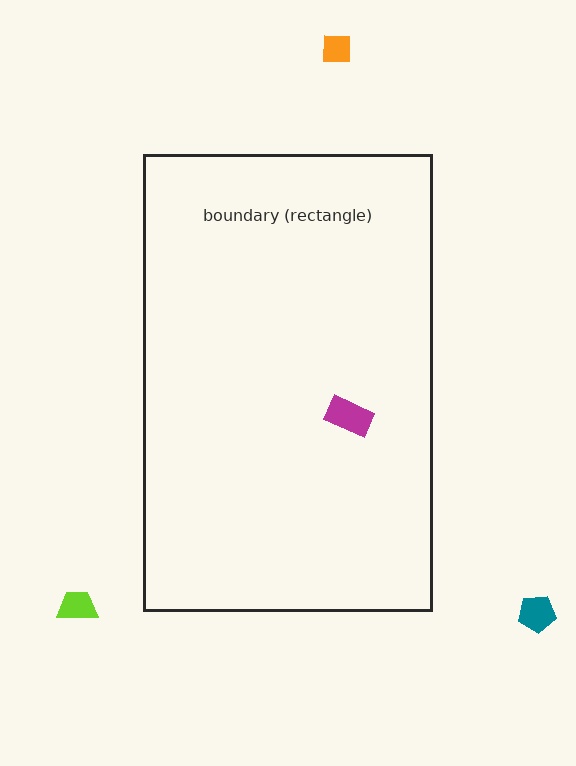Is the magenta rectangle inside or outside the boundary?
Inside.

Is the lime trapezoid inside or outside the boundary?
Outside.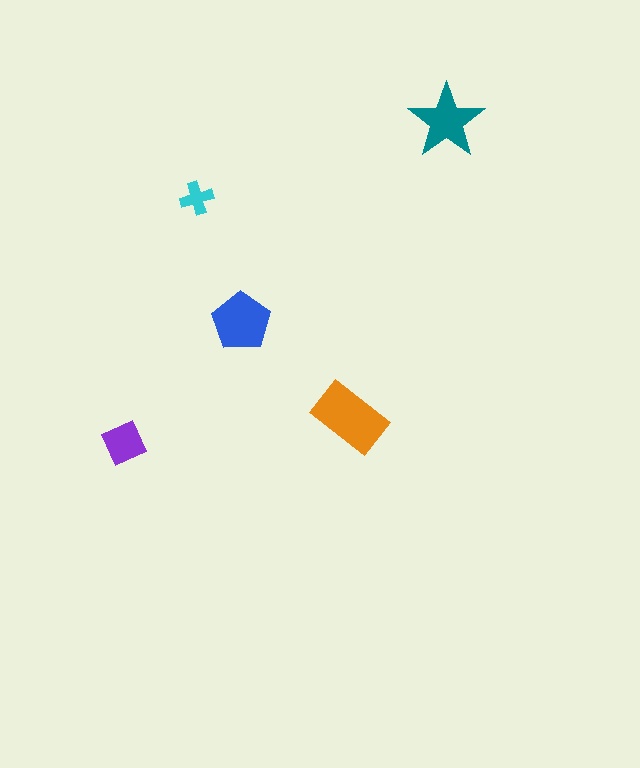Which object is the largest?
The orange rectangle.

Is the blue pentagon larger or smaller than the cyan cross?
Larger.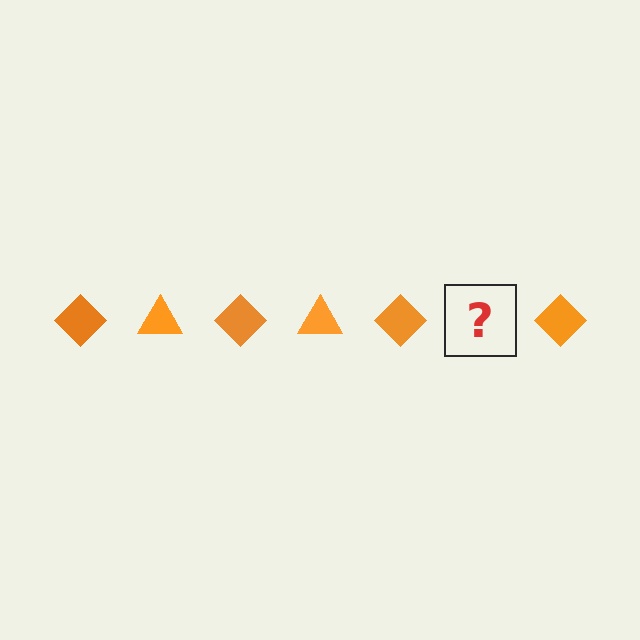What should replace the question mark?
The question mark should be replaced with an orange triangle.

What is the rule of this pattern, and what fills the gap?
The rule is that the pattern cycles through diamond, triangle shapes in orange. The gap should be filled with an orange triangle.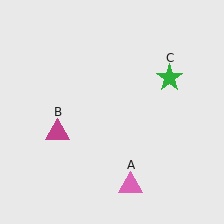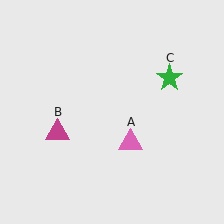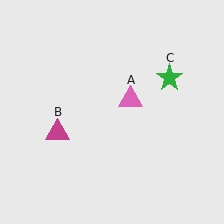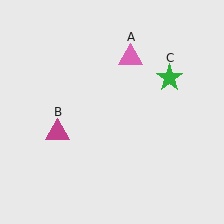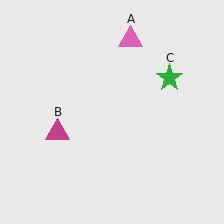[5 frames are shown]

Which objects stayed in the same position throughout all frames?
Magenta triangle (object B) and green star (object C) remained stationary.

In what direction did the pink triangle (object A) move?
The pink triangle (object A) moved up.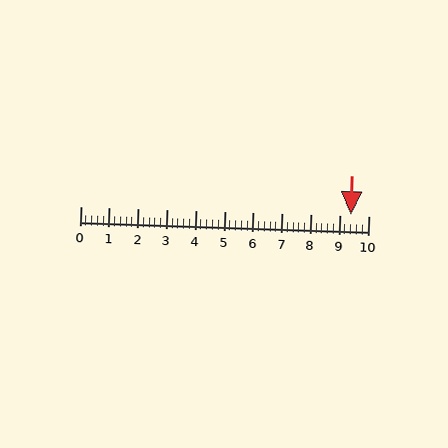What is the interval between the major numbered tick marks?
The major tick marks are spaced 1 units apart.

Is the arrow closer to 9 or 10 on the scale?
The arrow is closer to 9.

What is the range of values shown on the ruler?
The ruler shows values from 0 to 10.